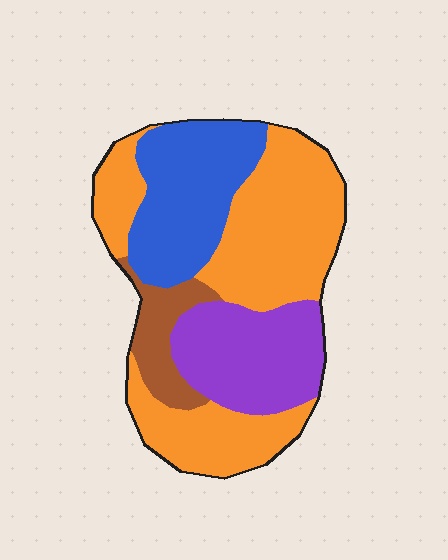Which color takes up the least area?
Brown, at roughly 10%.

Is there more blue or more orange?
Orange.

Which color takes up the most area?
Orange, at roughly 45%.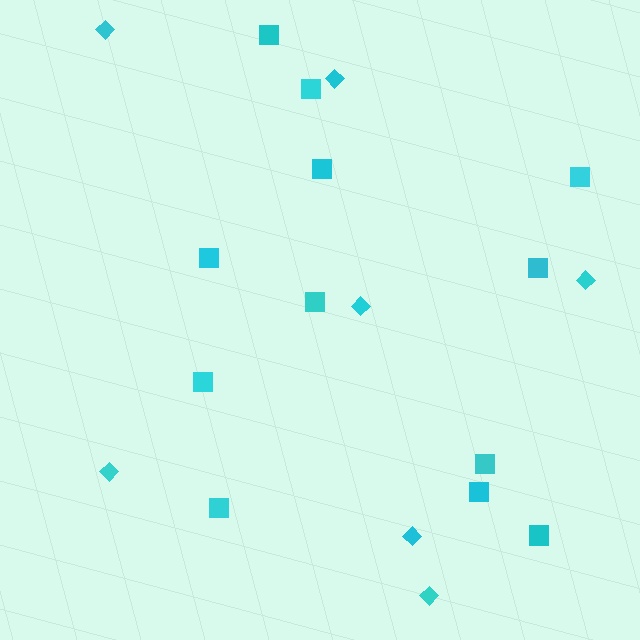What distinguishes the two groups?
There are 2 groups: one group of diamonds (7) and one group of squares (12).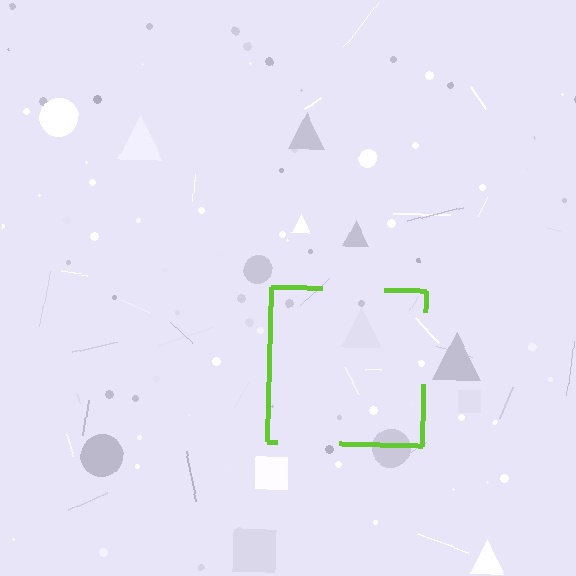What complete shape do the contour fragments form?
The contour fragments form a square.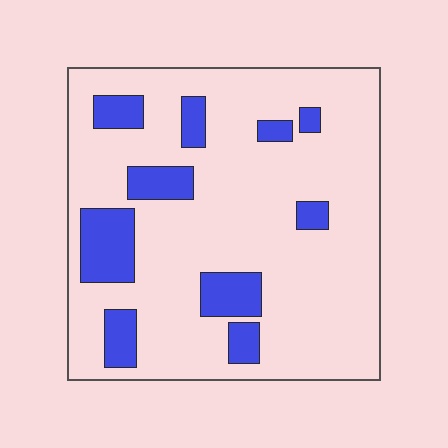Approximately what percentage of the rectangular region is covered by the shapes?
Approximately 20%.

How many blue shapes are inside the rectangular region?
10.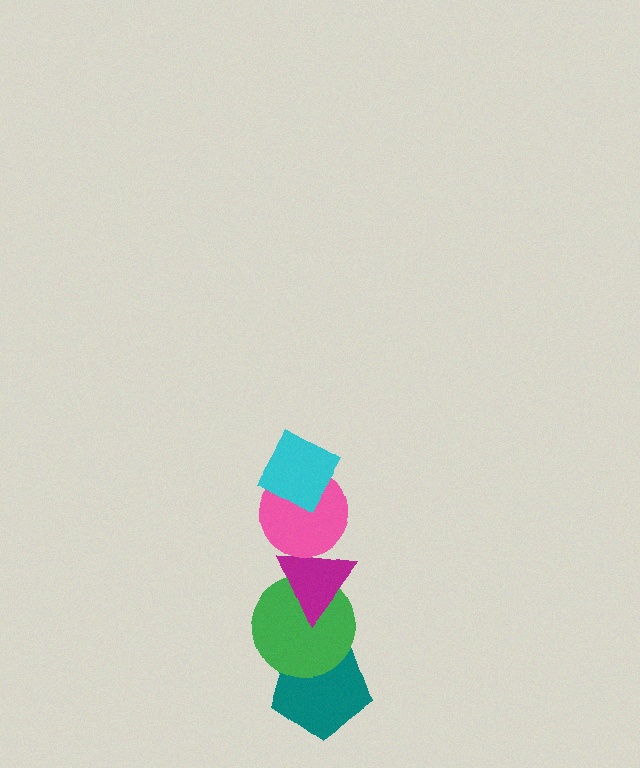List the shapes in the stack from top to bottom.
From top to bottom: the cyan diamond, the pink circle, the magenta triangle, the green circle, the teal pentagon.